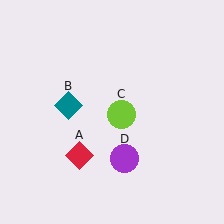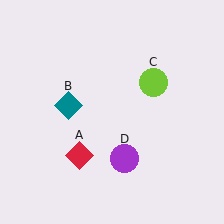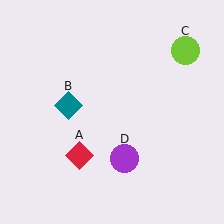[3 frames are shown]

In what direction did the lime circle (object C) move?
The lime circle (object C) moved up and to the right.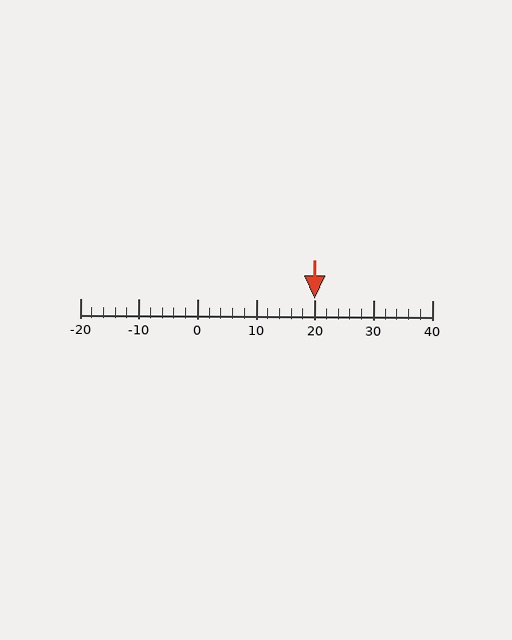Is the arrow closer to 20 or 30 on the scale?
The arrow is closer to 20.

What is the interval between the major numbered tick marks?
The major tick marks are spaced 10 units apart.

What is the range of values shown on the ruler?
The ruler shows values from -20 to 40.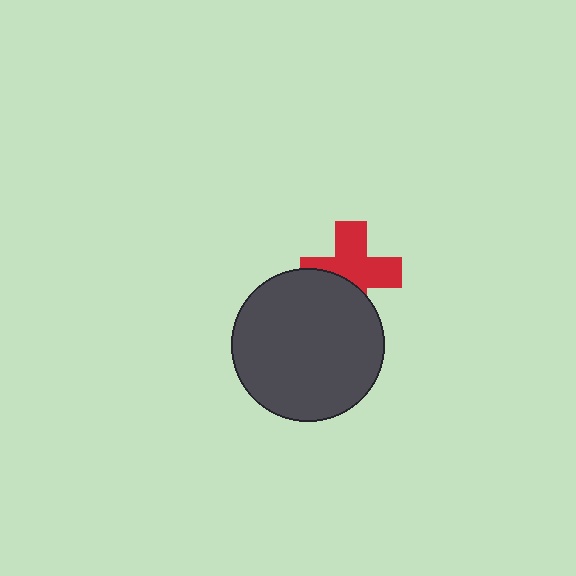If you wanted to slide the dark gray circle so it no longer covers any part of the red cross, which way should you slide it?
Slide it down — that is the most direct way to separate the two shapes.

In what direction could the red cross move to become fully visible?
The red cross could move up. That would shift it out from behind the dark gray circle entirely.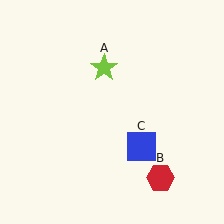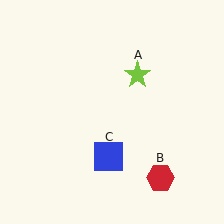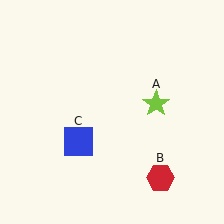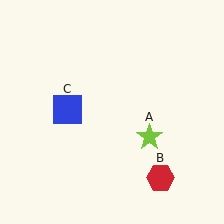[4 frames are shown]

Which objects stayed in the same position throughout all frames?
Red hexagon (object B) remained stationary.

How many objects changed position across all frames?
2 objects changed position: lime star (object A), blue square (object C).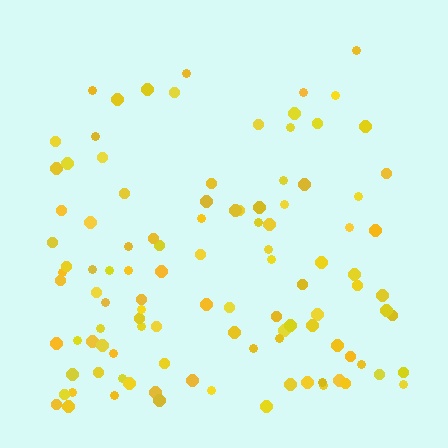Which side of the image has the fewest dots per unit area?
The top.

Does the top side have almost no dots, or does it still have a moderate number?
Still a moderate number, just noticeably fewer than the bottom.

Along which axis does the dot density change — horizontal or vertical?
Vertical.